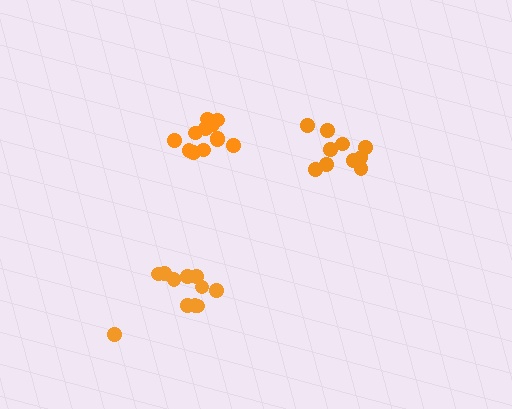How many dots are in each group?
Group 1: 12 dots, Group 2: 10 dots, Group 3: 11 dots (33 total).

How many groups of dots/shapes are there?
There are 3 groups.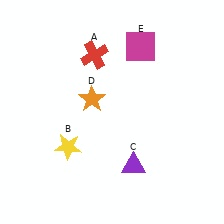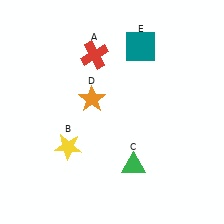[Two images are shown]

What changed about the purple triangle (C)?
In Image 1, C is purple. In Image 2, it changed to green.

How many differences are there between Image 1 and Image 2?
There are 2 differences between the two images.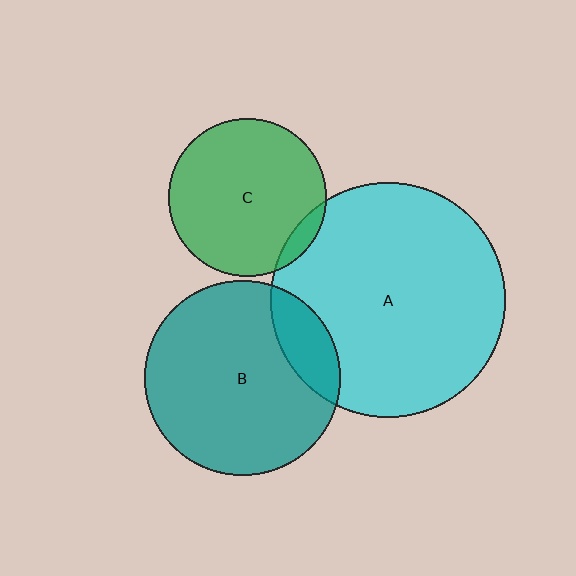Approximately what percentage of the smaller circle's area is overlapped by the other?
Approximately 5%.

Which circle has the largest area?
Circle A (cyan).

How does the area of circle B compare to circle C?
Approximately 1.5 times.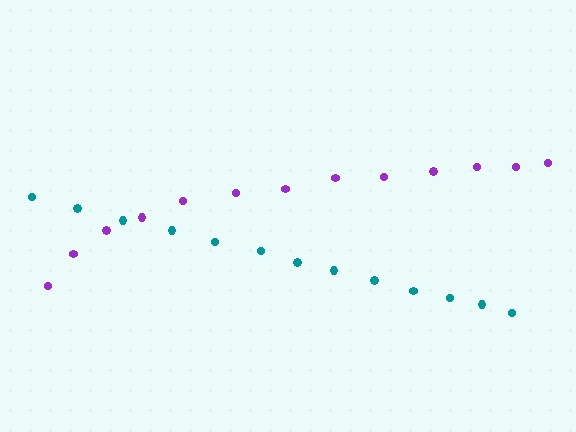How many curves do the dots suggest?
There are 2 distinct paths.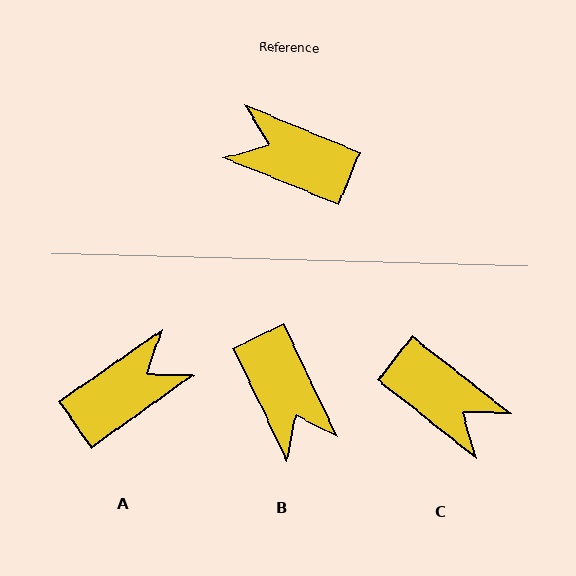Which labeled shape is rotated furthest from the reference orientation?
C, about 164 degrees away.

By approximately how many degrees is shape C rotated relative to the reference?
Approximately 164 degrees counter-clockwise.